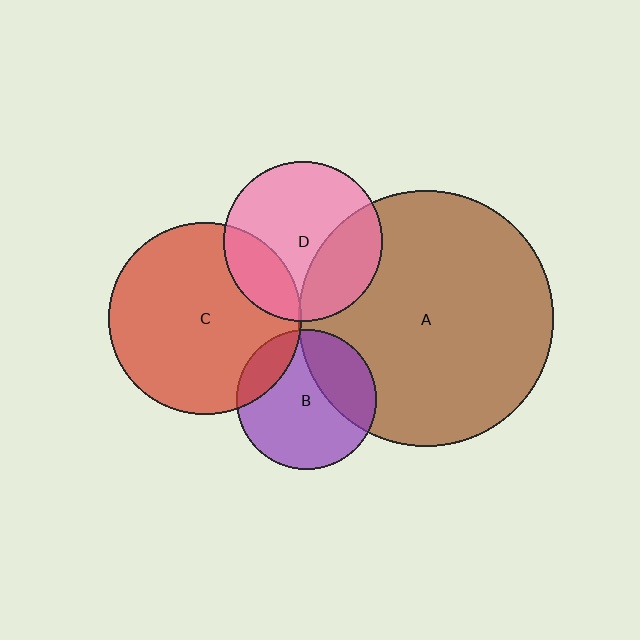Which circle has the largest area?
Circle A (brown).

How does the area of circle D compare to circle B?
Approximately 1.3 times.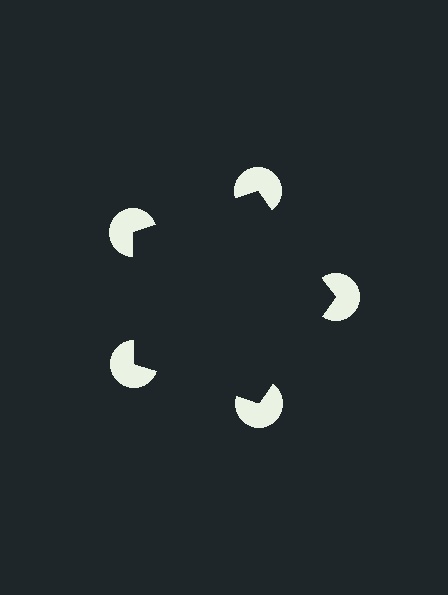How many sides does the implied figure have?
5 sides.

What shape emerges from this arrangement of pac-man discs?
An illusory pentagon — its edges are inferred from the aligned wedge cuts in the pac-man discs, not physically drawn.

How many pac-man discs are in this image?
There are 5 — one at each vertex of the illusory pentagon.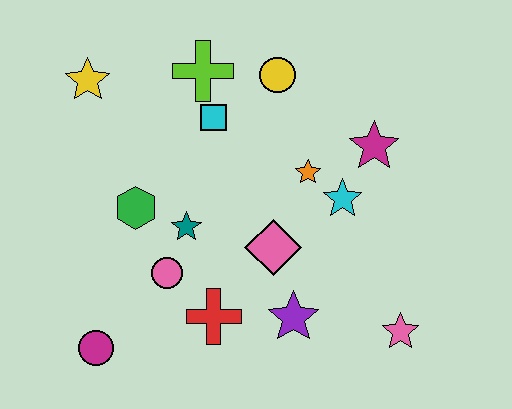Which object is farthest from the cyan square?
The pink star is farthest from the cyan square.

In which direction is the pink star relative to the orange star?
The pink star is below the orange star.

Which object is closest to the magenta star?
The cyan star is closest to the magenta star.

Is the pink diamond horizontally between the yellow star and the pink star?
Yes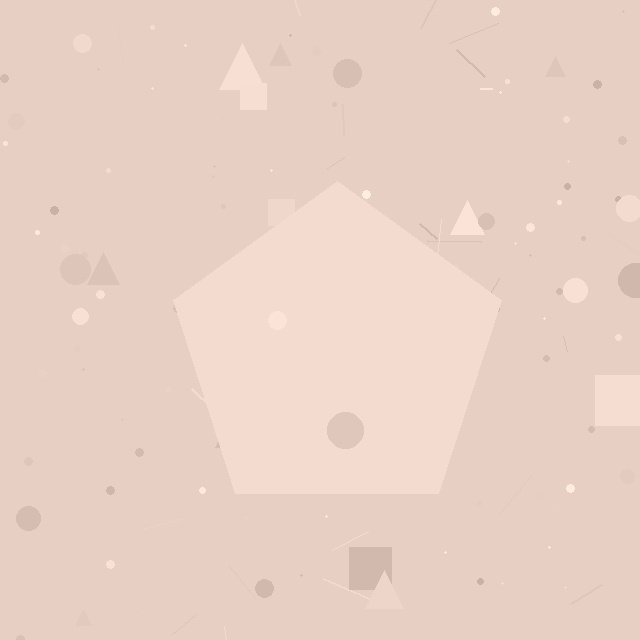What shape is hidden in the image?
A pentagon is hidden in the image.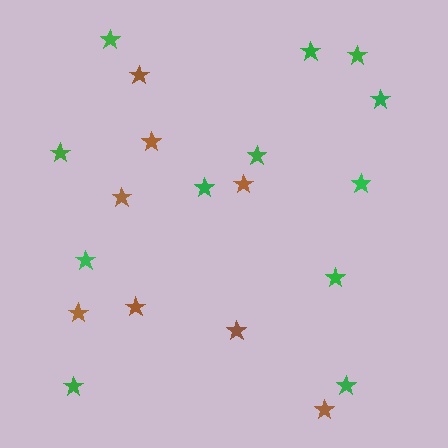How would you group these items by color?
There are 2 groups: one group of green stars (12) and one group of brown stars (8).